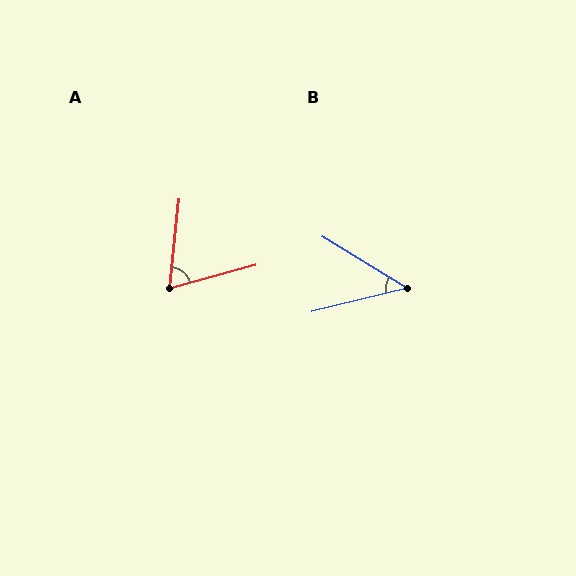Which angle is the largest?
A, at approximately 69 degrees.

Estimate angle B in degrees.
Approximately 45 degrees.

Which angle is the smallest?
B, at approximately 45 degrees.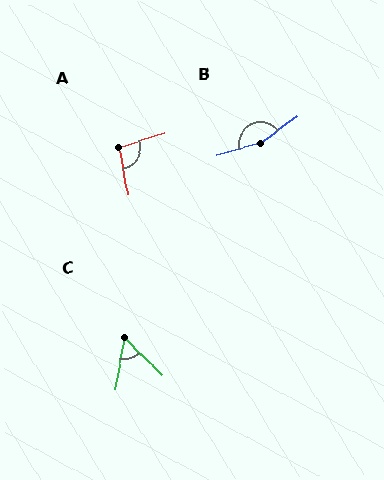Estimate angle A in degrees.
Approximately 97 degrees.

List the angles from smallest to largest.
C (55°), A (97°), B (159°).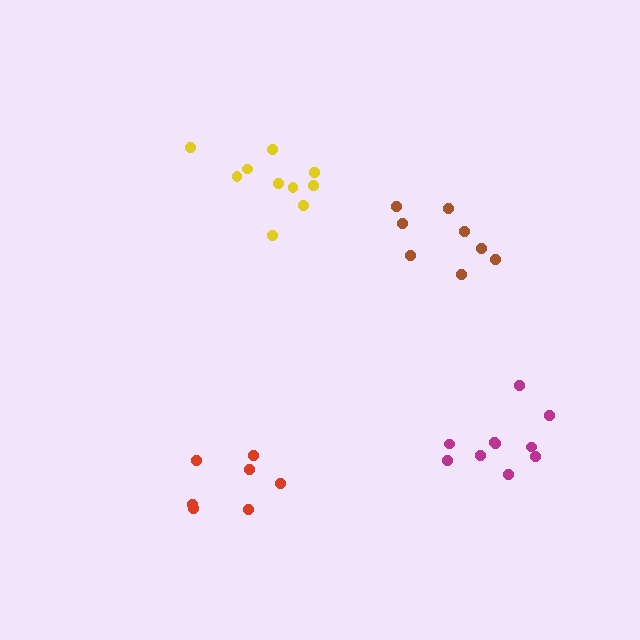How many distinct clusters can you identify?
There are 4 distinct clusters.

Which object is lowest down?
The red cluster is bottommost.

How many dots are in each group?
Group 1: 8 dots, Group 2: 10 dots, Group 3: 10 dots, Group 4: 7 dots (35 total).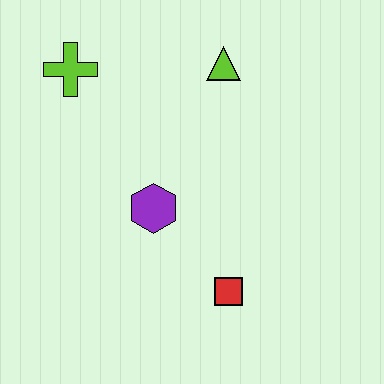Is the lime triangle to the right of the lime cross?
Yes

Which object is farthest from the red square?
The lime cross is farthest from the red square.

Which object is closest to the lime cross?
The lime triangle is closest to the lime cross.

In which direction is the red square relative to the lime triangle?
The red square is below the lime triangle.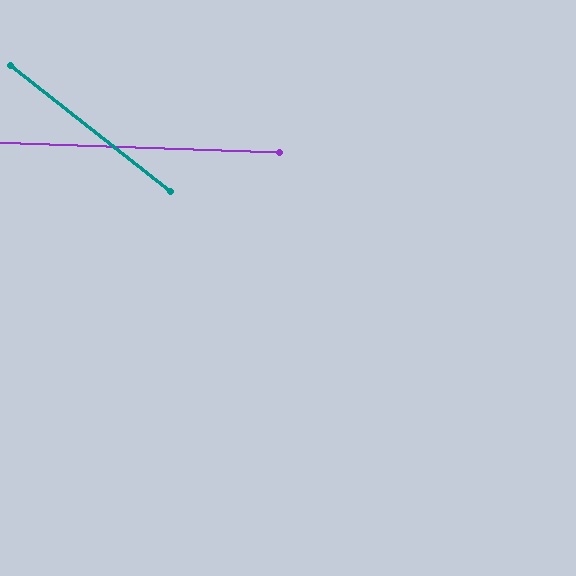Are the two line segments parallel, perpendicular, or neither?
Neither parallel nor perpendicular — they differ by about 36°.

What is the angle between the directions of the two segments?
Approximately 36 degrees.